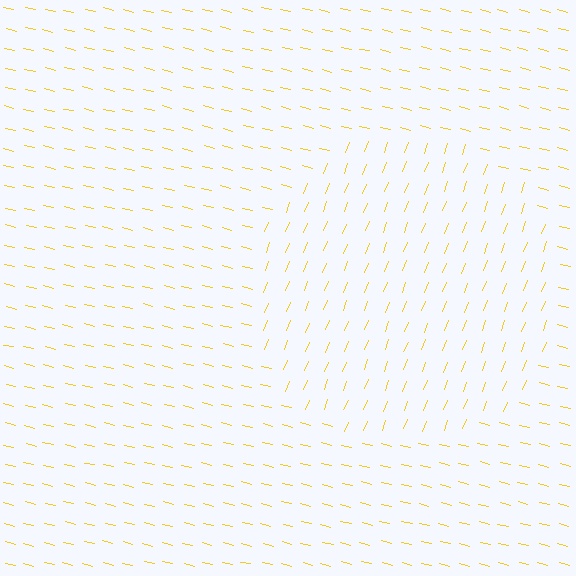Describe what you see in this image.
The image is filled with small yellow line segments. A circle region in the image has lines oriented differently from the surrounding lines, creating a visible texture boundary.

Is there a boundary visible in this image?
Yes, there is a texture boundary formed by a change in line orientation.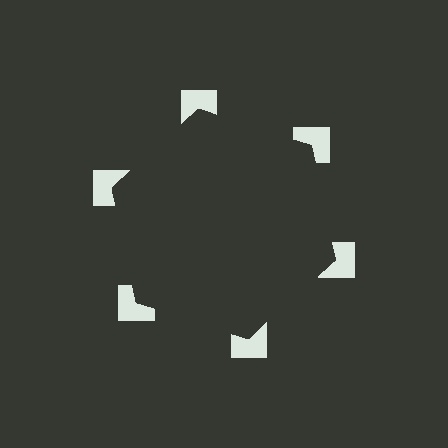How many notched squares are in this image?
There are 6 — one at each vertex of the illusory hexagon.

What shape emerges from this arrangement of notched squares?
An illusory hexagon — its edges are inferred from the aligned wedge cuts in the notched squares, not physically drawn.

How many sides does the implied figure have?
6 sides.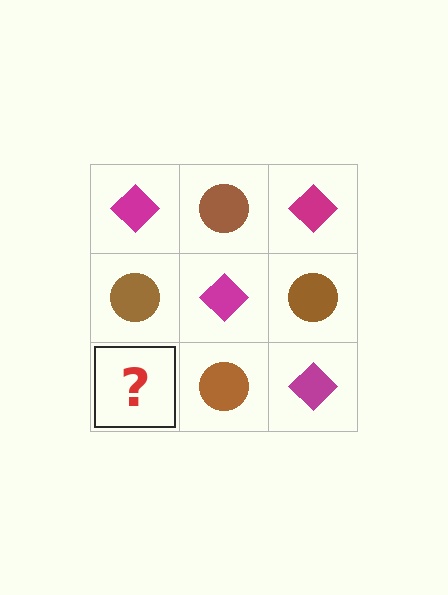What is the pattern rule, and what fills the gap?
The rule is that it alternates magenta diamond and brown circle in a checkerboard pattern. The gap should be filled with a magenta diamond.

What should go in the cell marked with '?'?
The missing cell should contain a magenta diamond.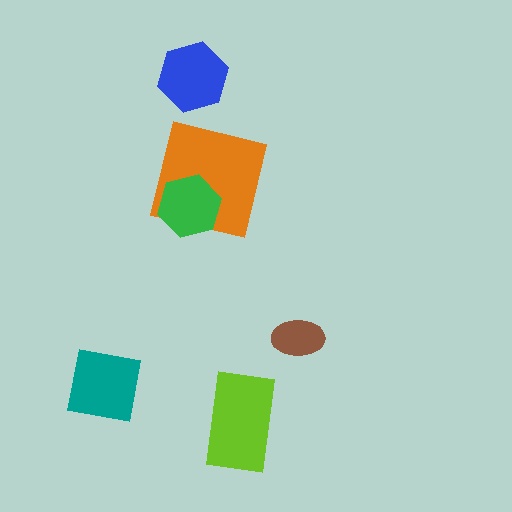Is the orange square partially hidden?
Yes, it is partially covered by another shape.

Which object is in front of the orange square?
The green hexagon is in front of the orange square.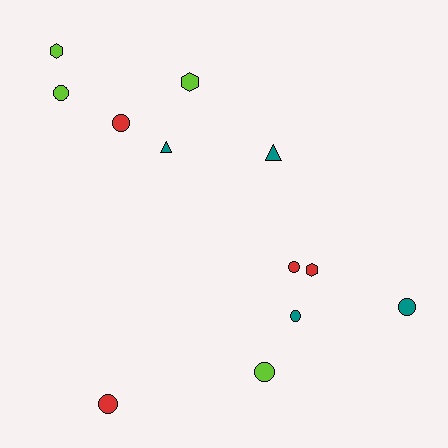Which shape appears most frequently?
Circle, with 7 objects.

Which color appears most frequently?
Teal, with 4 objects.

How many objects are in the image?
There are 12 objects.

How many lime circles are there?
There are 2 lime circles.